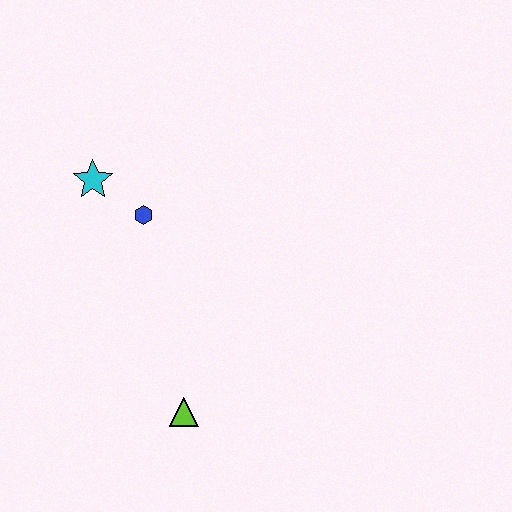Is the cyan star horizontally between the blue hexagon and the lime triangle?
No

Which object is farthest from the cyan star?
The lime triangle is farthest from the cyan star.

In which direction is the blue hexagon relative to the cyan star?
The blue hexagon is to the right of the cyan star.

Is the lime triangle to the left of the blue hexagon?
No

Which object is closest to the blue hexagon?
The cyan star is closest to the blue hexagon.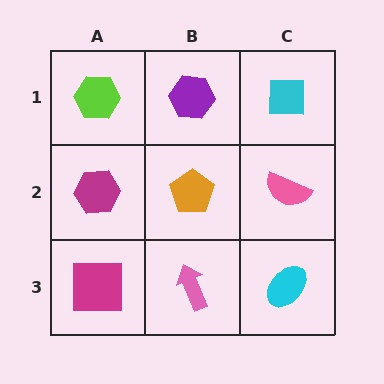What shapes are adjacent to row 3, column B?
An orange pentagon (row 2, column B), a magenta square (row 3, column A), a cyan ellipse (row 3, column C).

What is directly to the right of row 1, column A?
A purple hexagon.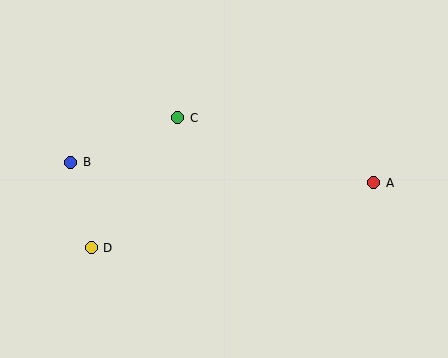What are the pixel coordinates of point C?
Point C is at (178, 118).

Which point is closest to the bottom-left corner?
Point D is closest to the bottom-left corner.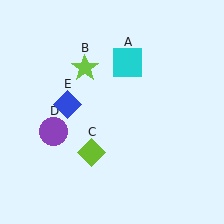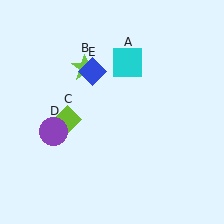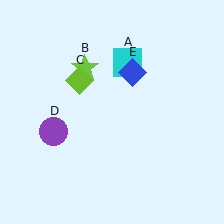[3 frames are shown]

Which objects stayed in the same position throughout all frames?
Cyan square (object A) and lime star (object B) and purple circle (object D) remained stationary.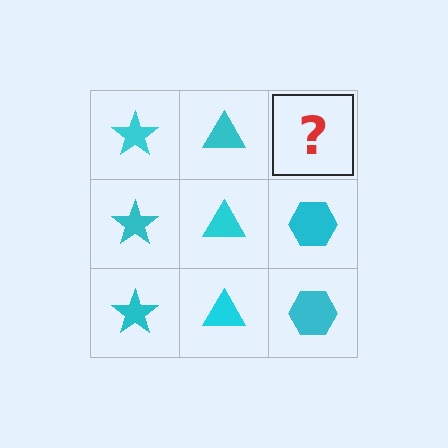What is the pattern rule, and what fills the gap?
The rule is that each column has a consistent shape. The gap should be filled with a cyan hexagon.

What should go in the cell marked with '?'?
The missing cell should contain a cyan hexagon.